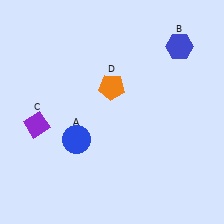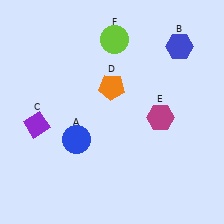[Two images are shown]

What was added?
A magenta hexagon (E), a lime circle (F) were added in Image 2.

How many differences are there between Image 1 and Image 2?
There are 2 differences between the two images.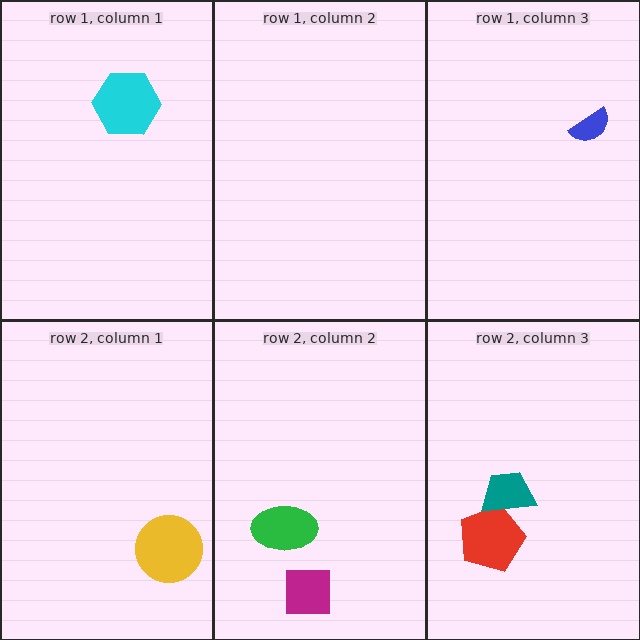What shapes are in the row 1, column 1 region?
The cyan hexagon.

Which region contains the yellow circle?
The row 2, column 1 region.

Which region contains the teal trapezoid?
The row 2, column 3 region.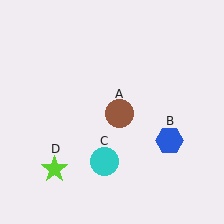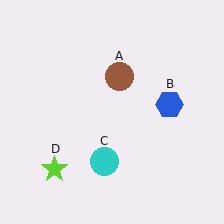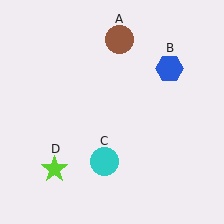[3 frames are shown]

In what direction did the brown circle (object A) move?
The brown circle (object A) moved up.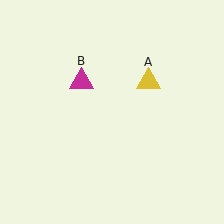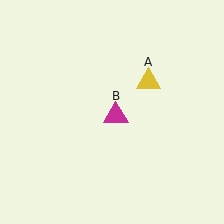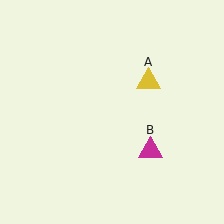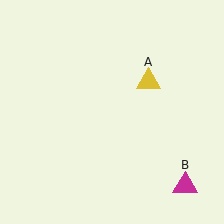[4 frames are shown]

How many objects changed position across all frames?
1 object changed position: magenta triangle (object B).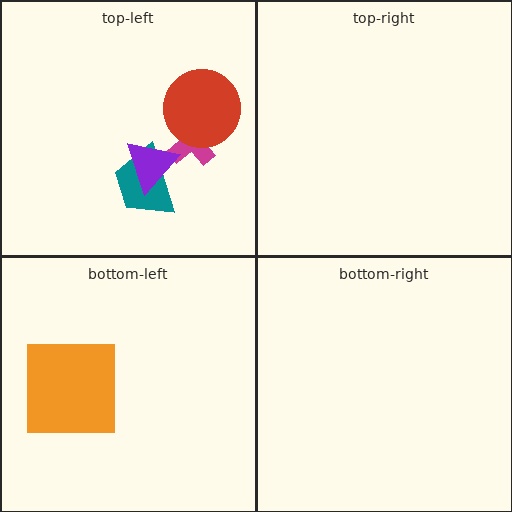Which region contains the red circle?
The top-left region.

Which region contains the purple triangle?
The top-left region.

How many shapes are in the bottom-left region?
1.